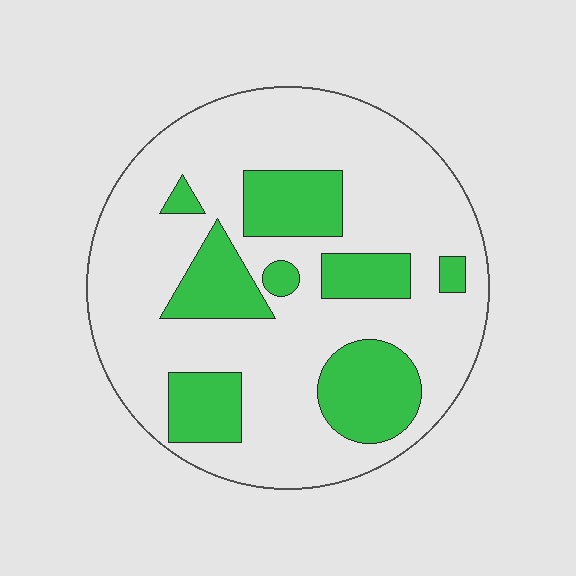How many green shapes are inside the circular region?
8.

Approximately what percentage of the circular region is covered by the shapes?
Approximately 25%.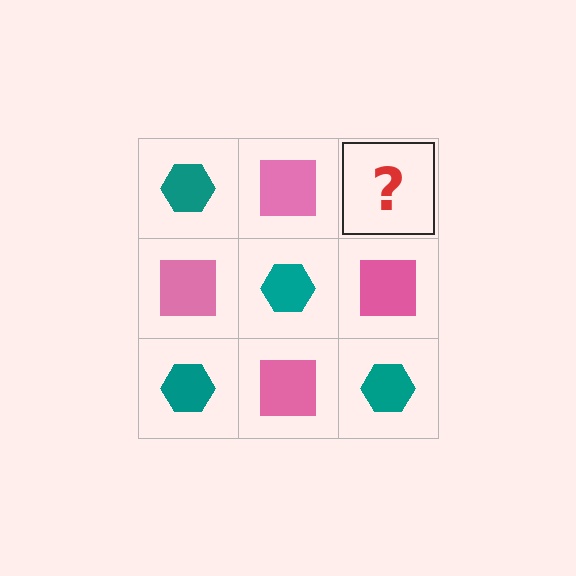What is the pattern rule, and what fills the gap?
The rule is that it alternates teal hexagon and pink square in a checkerboard pattern. The gap should be filled with a teal hexagon.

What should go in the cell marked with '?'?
The missing cell should contain a teal hexagon.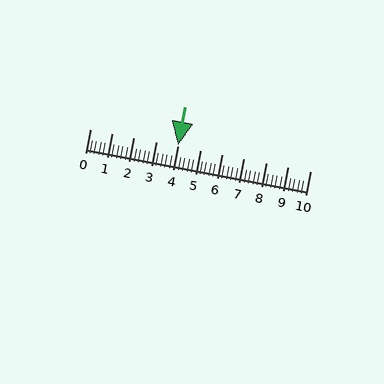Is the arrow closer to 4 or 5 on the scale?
The arrow is closer to 4.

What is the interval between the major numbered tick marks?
The major tick marks are spaced 1 units apart.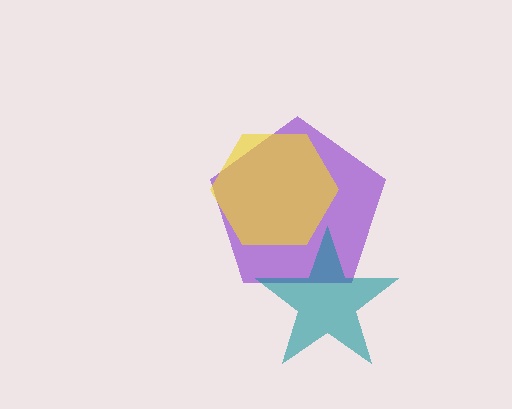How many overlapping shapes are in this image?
There are 3 overlapping shapes in the image.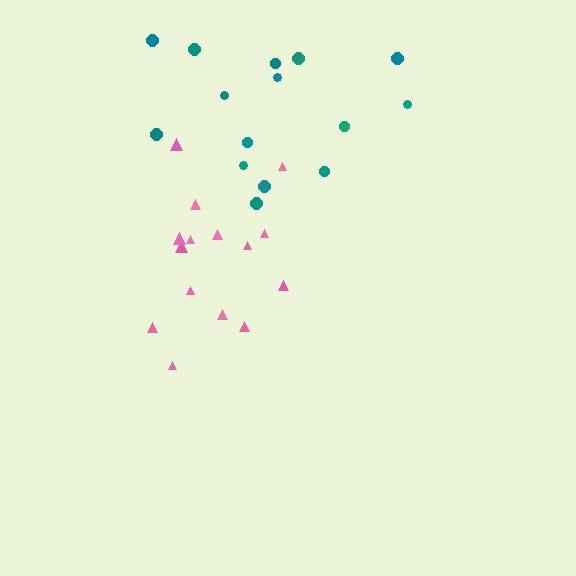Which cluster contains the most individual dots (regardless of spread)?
Pink (15).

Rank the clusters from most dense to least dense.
pink, teal.